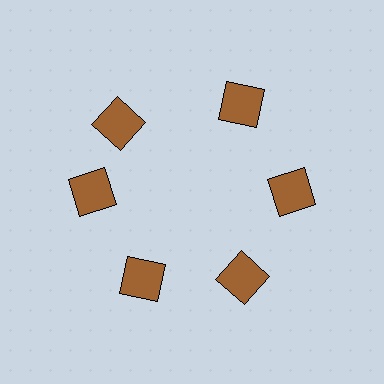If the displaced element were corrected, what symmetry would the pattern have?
It would have 6-fold rotational symmetry — the pattern would map onto itself every 60 degrees.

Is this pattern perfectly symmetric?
No. The 6 brown squares are arranged in a ring, but one element near the 11 o'clock position is rotated out of alignment along the ring, breaking the 6-fold rotational symmetry.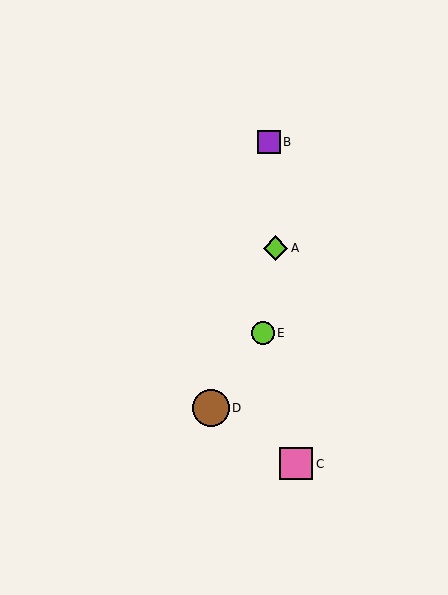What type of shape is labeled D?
Shape D is a brown circle.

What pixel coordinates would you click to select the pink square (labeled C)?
Click at (296, 464) to select the pink square C.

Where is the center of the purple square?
The center of the purple square is at (269, 142).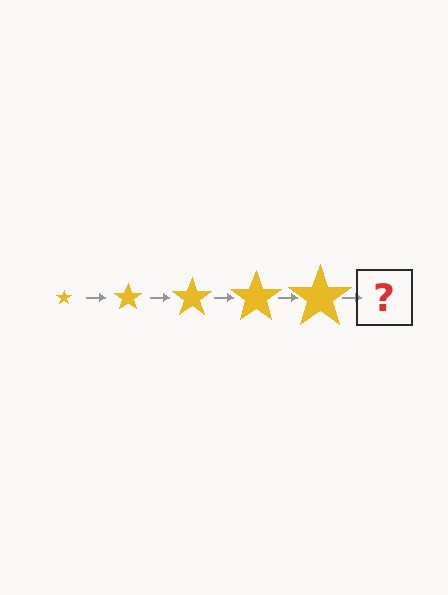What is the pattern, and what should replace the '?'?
The pattern is that the star gets progressively larger each step. The '?' should be a yellow star, larger than the previous one.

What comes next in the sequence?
The next element should be a yellow star, larger than the previous one.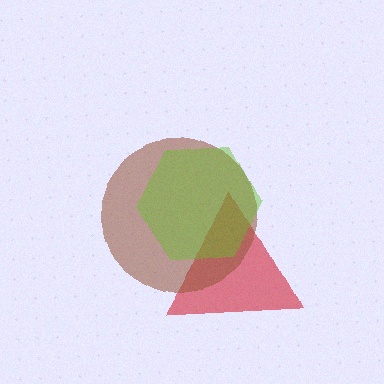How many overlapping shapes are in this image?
There are 3 overlapping shapes in the image.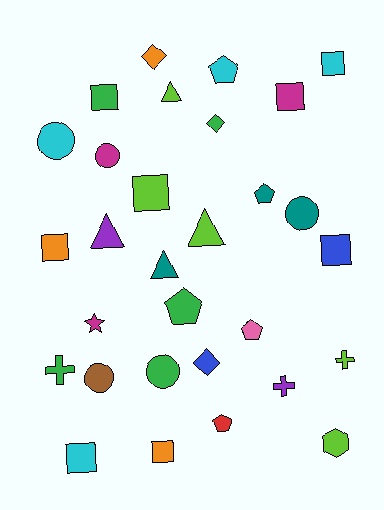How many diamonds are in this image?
There are 3 diamonds.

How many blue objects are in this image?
There are 2 blue objects.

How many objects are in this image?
There are 30 objects.